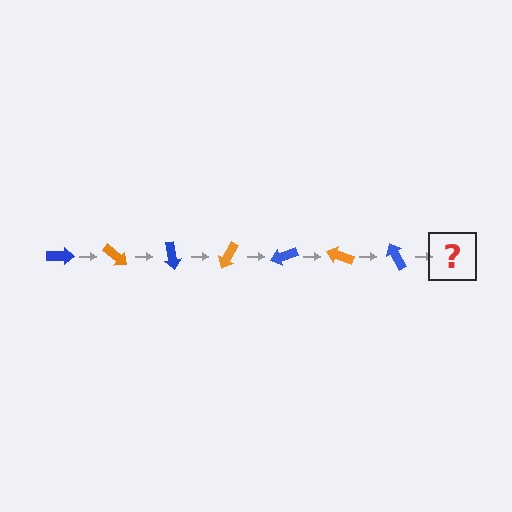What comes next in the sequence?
The next element should be an orange arrow, rotated 280 degrees from the start.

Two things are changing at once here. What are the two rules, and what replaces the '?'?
The two rules are that it rotates 40 degrees each step and the color cycles through blue and orange. The '?' should be an orange arrow, rotated 280 degrees from the start.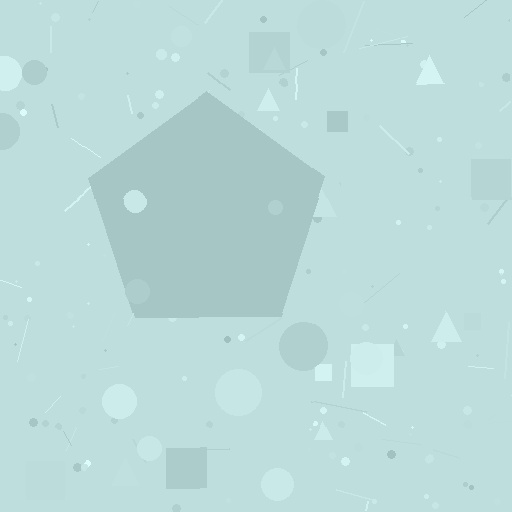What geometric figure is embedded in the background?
A pentagon is embedded in the background.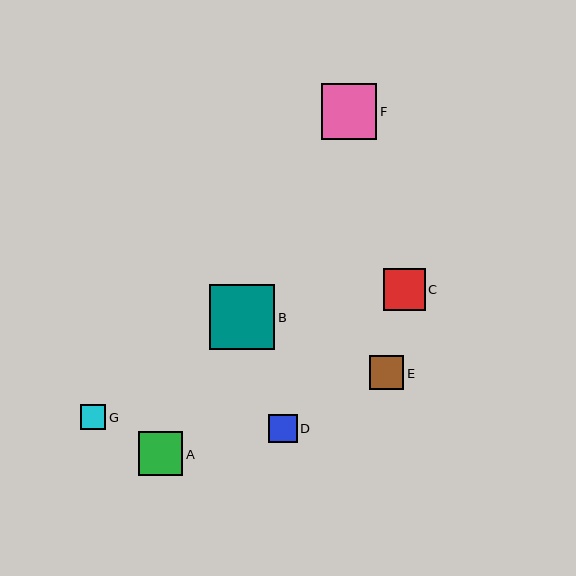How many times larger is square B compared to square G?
Square B is approximately 2.6 times the size of square G.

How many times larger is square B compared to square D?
Square B is approximately 2.3 times the size of square D.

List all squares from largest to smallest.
From largest to smallest: B, F, A, C, E, D, G.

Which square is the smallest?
Square G is the smallest with a size of approximately 25 pixels.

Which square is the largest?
Square B is the largest with a size of approximately 65 pixels.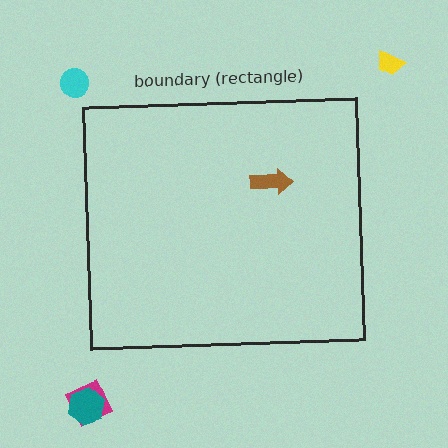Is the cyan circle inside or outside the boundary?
Outside.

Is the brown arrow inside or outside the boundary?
Inside.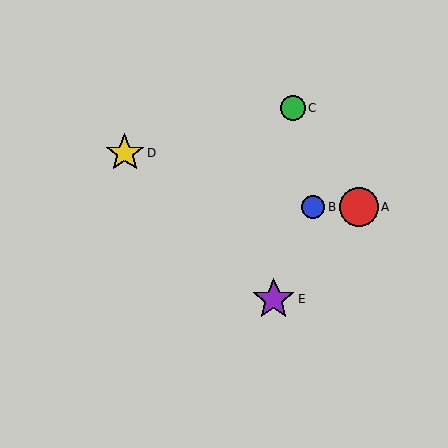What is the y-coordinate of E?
Object E is at y≈299.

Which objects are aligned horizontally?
Objects A, B are aligned horizontally.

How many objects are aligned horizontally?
2 objects (A, B) are aligned horizontally.